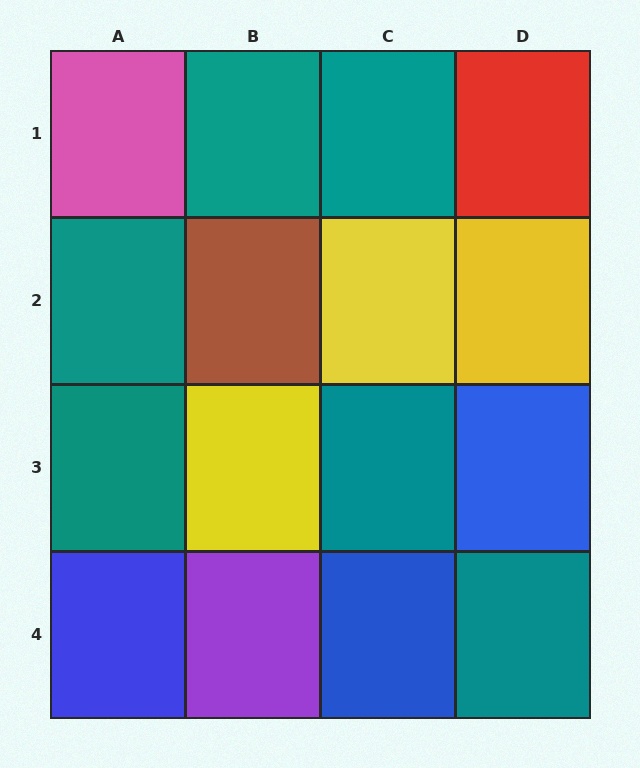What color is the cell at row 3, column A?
Teal.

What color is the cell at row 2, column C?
Yellow.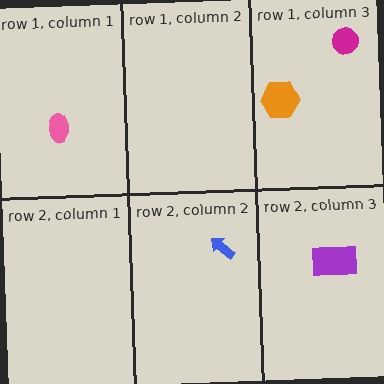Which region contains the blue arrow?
The row 2, column 2 region.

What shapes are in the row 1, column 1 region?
The pink ellipse.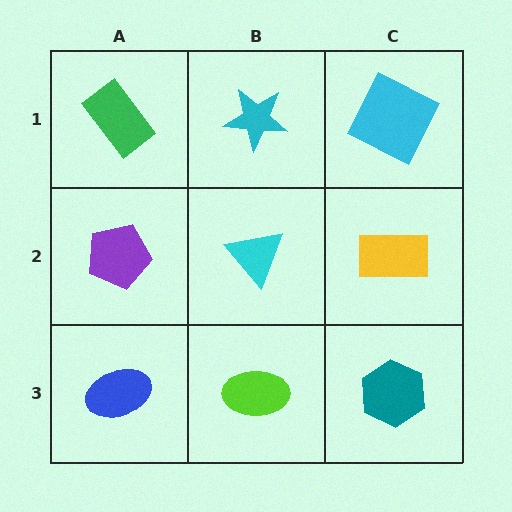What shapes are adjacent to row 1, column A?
A purple pentagon (row 2, column A), a cyan star (row 1, column B).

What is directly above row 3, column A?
A purple pentagon.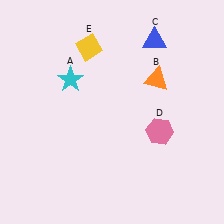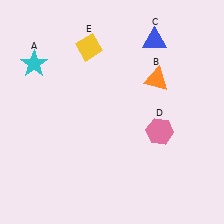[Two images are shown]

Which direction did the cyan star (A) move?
The cyan star (A) moved left.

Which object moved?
The cyan star (A) moved left.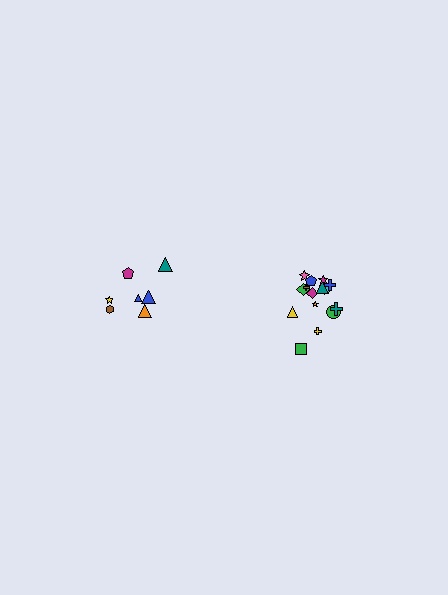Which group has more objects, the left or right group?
The right group.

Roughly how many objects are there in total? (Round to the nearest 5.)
Roughly 20 objects in total.